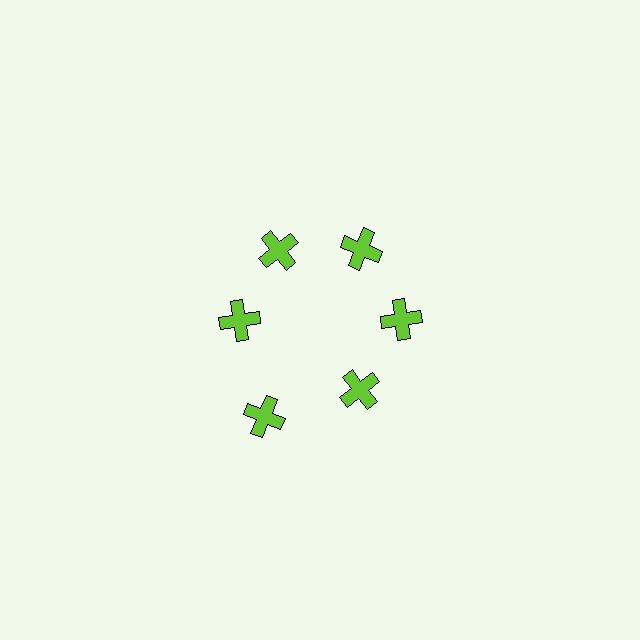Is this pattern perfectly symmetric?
No. The 6 lime crosses are arranged in a ring, but one element near the 7 o'clock position is pushed outward from the center, breaking the 6-fold rotational symmetry.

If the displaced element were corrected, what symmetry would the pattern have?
It would have 6-fold rotational symmetry — the pattern would map onto itself every 60 degrees.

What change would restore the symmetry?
The symmetry would be restored by moving it inward, back onto the ring so that all 6 crosses sit at equal angles and equal distance from the center.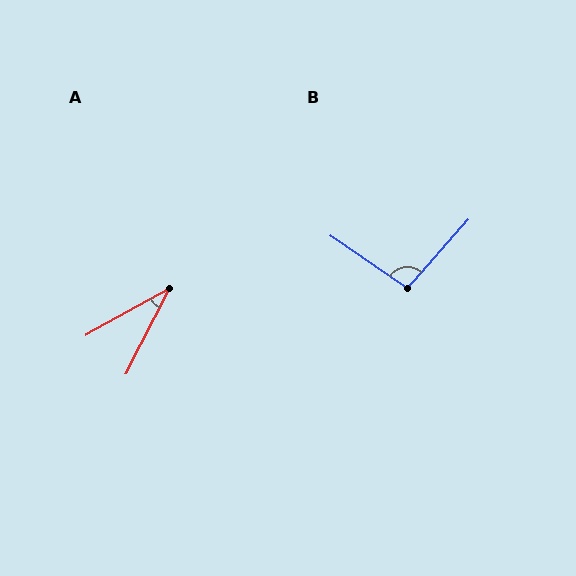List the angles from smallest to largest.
A (34°), B (97°).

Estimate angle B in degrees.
Approximately 97 degrees.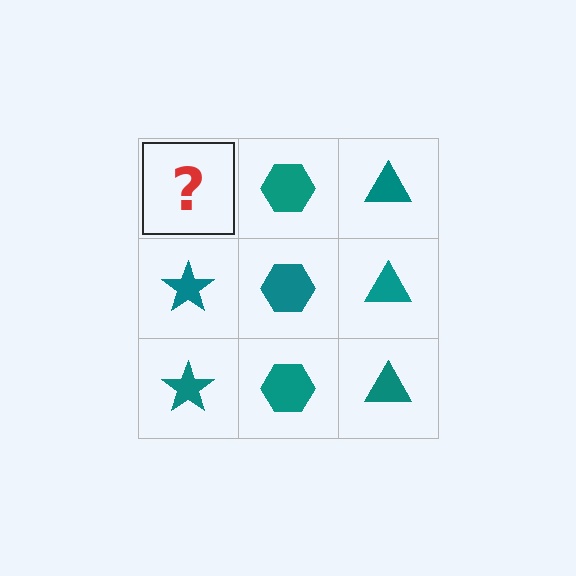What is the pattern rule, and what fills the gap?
The rule is that each column has a consistent shape. The gap should be filled with a teal star.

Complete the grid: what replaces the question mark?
The question mark should be replaced with a teal star.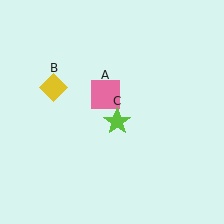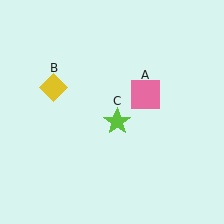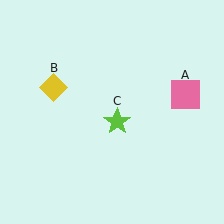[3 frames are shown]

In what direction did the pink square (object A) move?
The pink square (object A) moved right.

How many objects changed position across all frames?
1 object changed position: pink square (object A).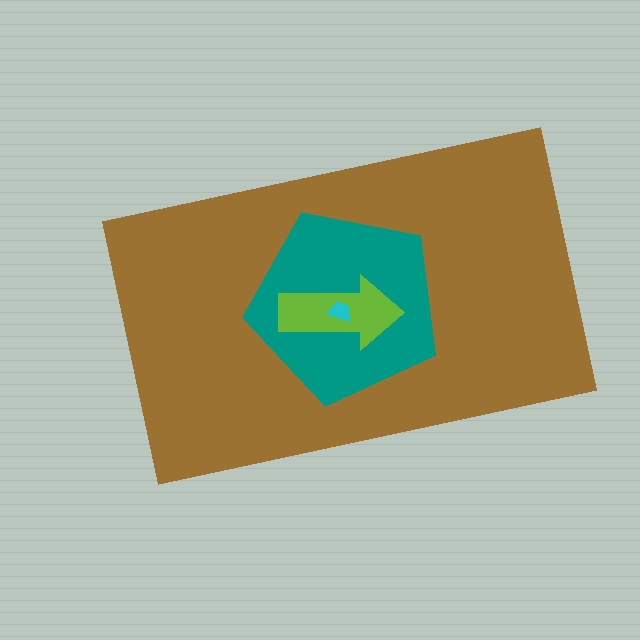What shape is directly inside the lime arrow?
The cyan trapezoid.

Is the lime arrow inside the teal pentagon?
Yes.